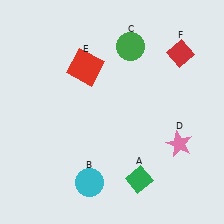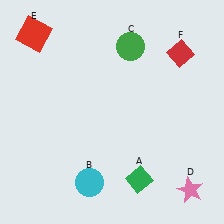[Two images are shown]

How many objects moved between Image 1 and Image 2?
2 objects moved between the two images.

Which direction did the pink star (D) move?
The pink star (D) moved down.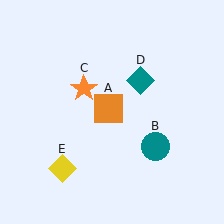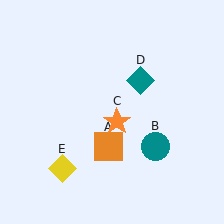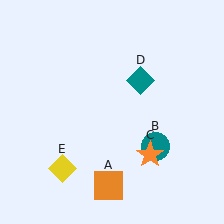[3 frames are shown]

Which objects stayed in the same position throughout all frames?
Teal circle (object B) and teal diamond (object D) and yellow diamond (object E) remained stationary.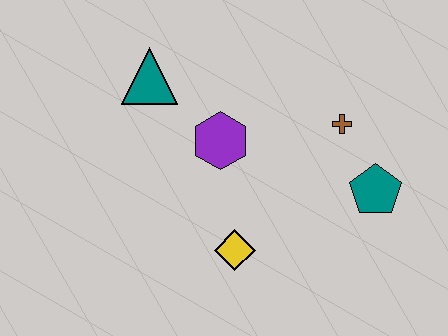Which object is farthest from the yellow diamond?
The teal triangle is farthest from the yellow diamond.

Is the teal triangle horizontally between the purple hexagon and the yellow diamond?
No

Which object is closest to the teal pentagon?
The brown cross is closest to the teal pentagon.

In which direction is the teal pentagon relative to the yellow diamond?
The teal pentagon is to the right of the yellow diamond.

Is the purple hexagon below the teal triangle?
Yes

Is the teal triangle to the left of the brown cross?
Yes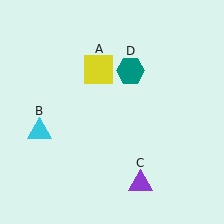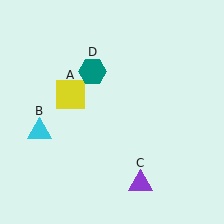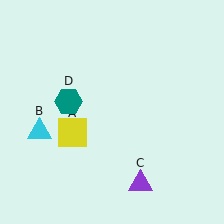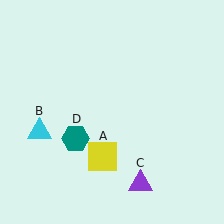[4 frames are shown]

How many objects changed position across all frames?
2 objects changed position: yellow square (object A), teal hexagon (object D).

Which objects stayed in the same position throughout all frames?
Cyan triangle (object B) and purple triangle (object C) remained stationary.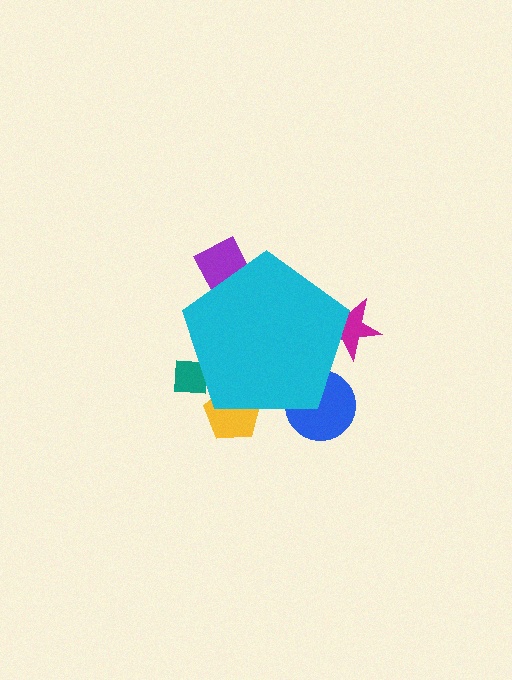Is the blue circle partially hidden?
Yes, the blue circle is partially hidden behind the cyan pentagon.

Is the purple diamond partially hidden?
Yes, the purple diamond is partially hidden behind the cyan pentagon.